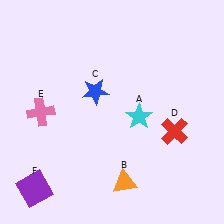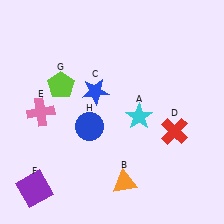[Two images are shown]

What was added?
A lime pentagon (G), a blue circle (H) were added in Image 2.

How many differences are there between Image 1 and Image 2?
There are 2 differences between the two images.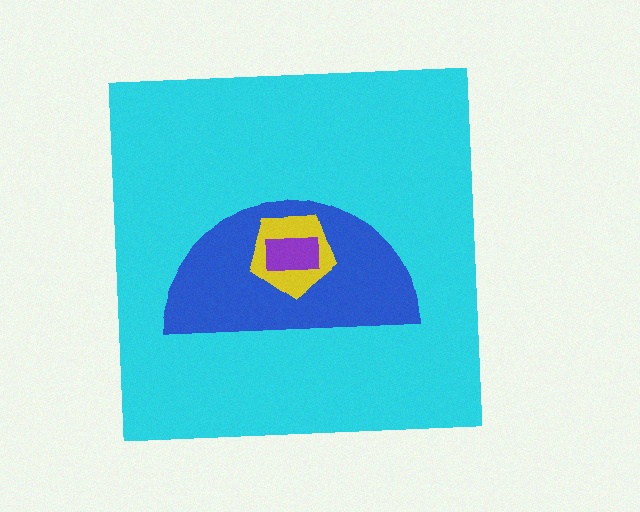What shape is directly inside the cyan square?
The blue semicircle.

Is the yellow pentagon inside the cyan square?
Yes.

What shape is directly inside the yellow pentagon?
The purple rectangle.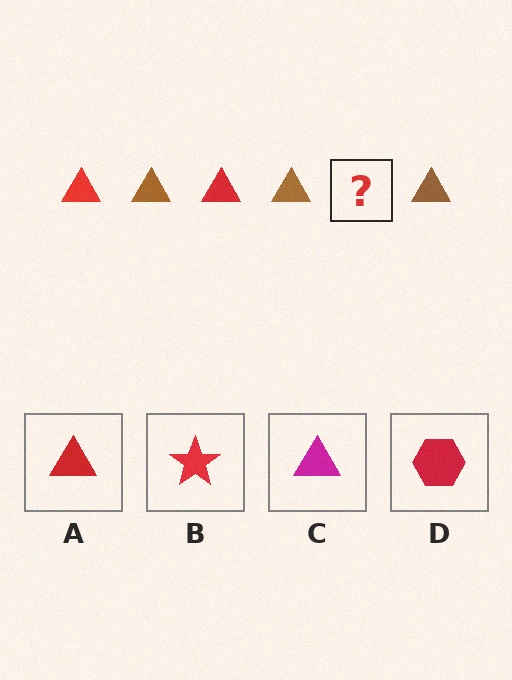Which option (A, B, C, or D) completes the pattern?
A.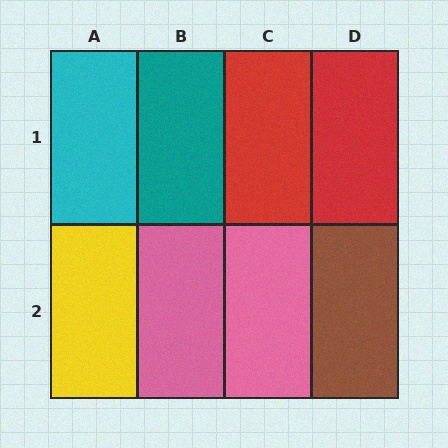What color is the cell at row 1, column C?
Red.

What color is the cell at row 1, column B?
Teal.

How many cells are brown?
1 cell is brown.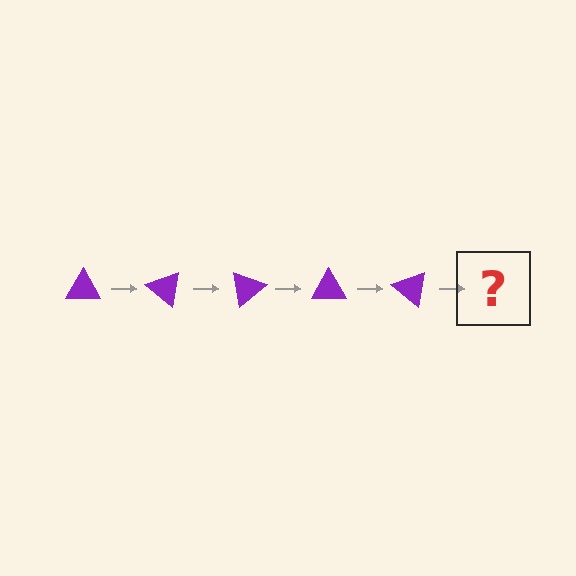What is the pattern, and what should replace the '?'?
The pattern is that the triangle rotates 40 degrees each step. The '?' should be a purple triangle rotated 200 degrees.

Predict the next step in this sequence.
The next step is a purple triangle rotated 200 degrees.